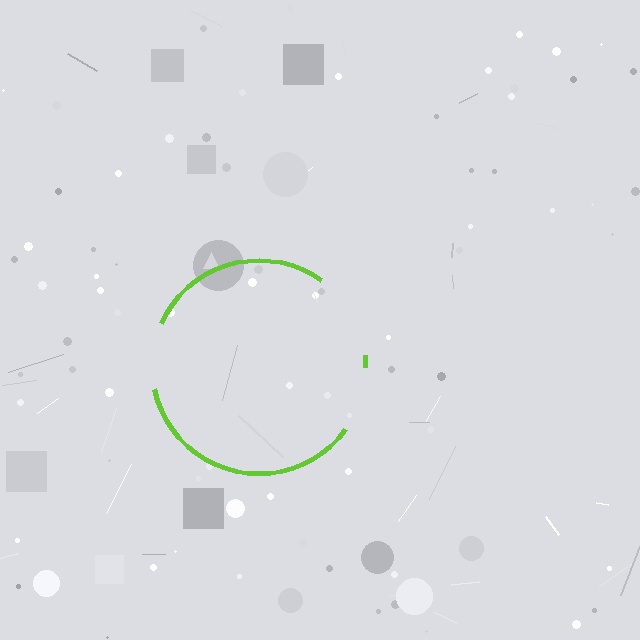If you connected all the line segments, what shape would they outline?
They would outline a circle.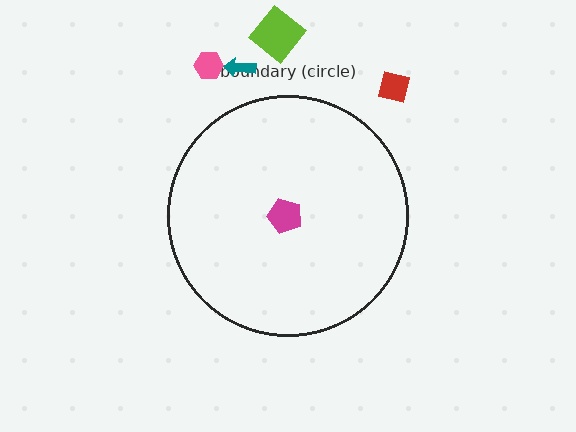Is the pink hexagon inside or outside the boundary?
Outside.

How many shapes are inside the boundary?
1 inside, 4 outside.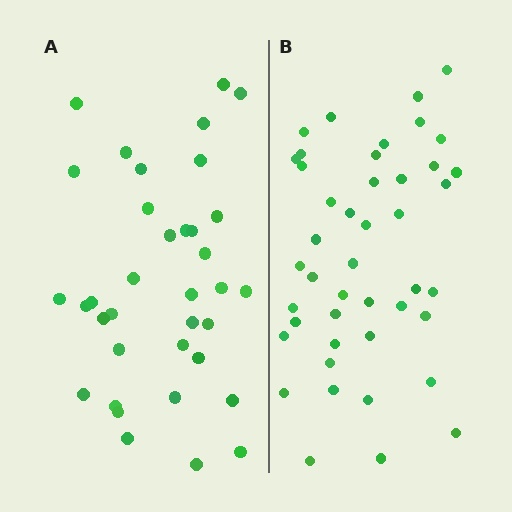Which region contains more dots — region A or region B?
Region B (the right region) has more dots.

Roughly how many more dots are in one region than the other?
Region B has roughly 8 or so more dots than region A.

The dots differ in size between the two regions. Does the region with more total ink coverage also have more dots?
No. Region A has more total ink coverage because its dots are larger, but region B actually contains more individual dots. Total area can be misleading — the number of items is what matters here.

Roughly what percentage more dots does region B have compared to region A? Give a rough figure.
About 20% more.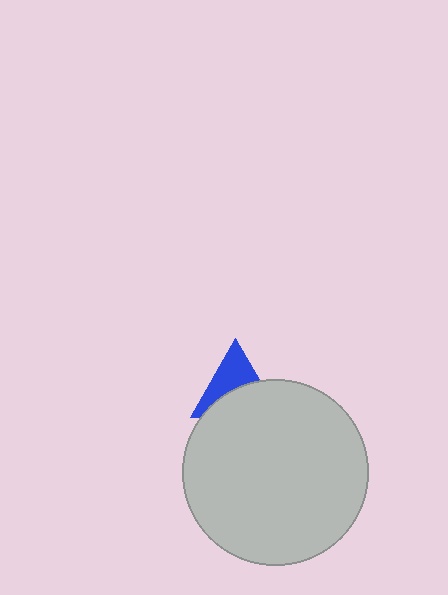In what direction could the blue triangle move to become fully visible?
The blue triangle could move up. That would shift it out from behind the light gray circle entirely.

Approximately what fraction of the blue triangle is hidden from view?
Roughly 50% of the blue triangle is hidden behind the light gray circle.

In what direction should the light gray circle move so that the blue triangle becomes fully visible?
The light gray circle should move down. That is the shortest direction to clear the overlap and leave the blue triangle fully visible.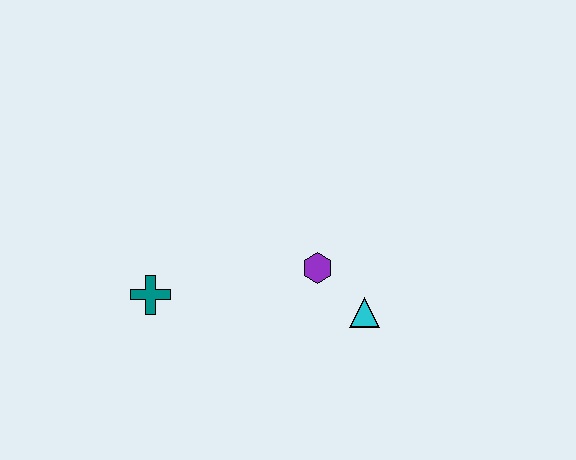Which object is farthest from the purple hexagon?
The teal cross is farthest from the purple hexagon.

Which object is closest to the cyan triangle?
The purple hexagon is closest to the cyan triangle.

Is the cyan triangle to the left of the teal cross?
No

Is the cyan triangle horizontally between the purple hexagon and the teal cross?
No